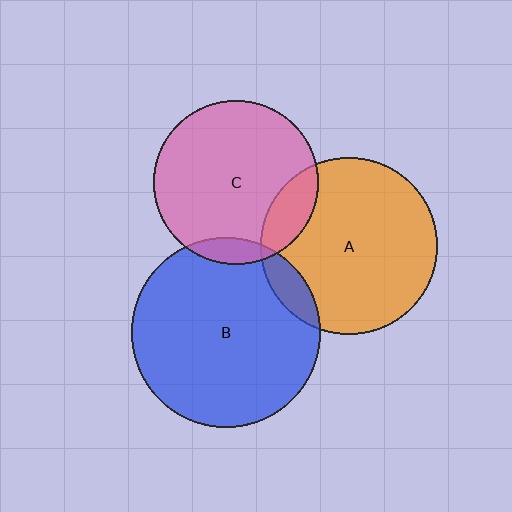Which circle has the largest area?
Circle B (blue).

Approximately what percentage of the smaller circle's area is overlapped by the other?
Approximately 15%.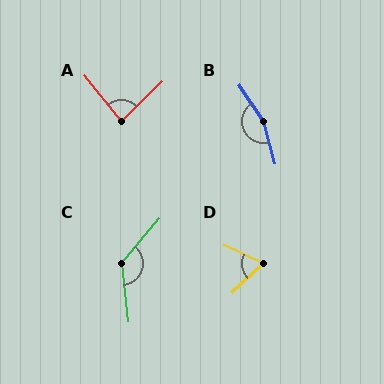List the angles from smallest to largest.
D (69°), A (85°), C (133°), B (161°).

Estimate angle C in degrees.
Approximately 133 degrees.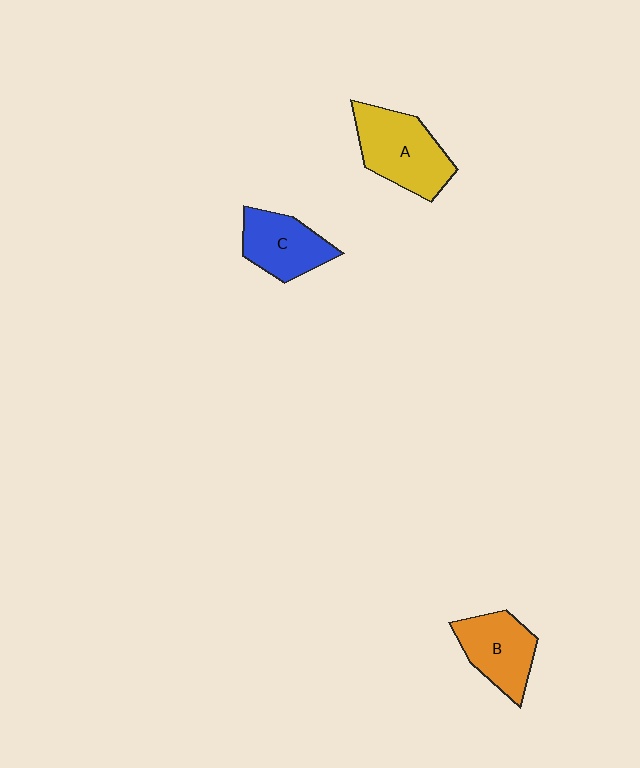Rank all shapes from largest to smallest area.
From largest to smallest: A (yellow), B (orange), C (blue).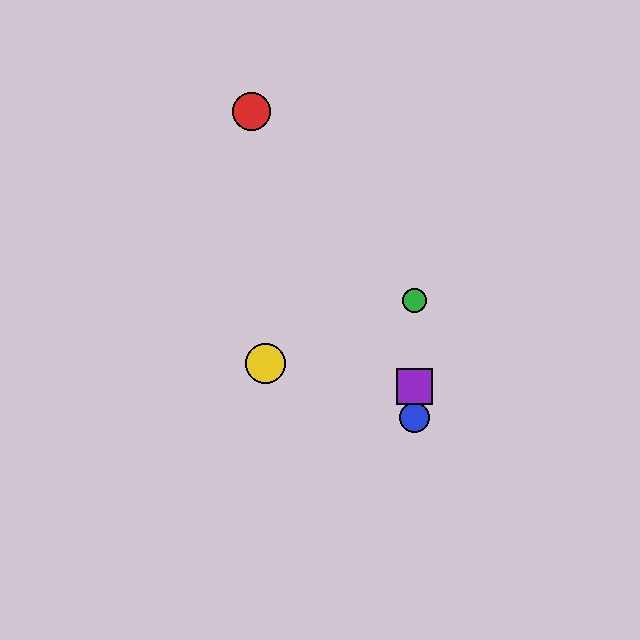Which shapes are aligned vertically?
The blue circle, the green circle, the purple square are aligned vertically.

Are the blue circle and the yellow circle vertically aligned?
No, the blue circle is at x≈415 and the yellow circle is at x≈266.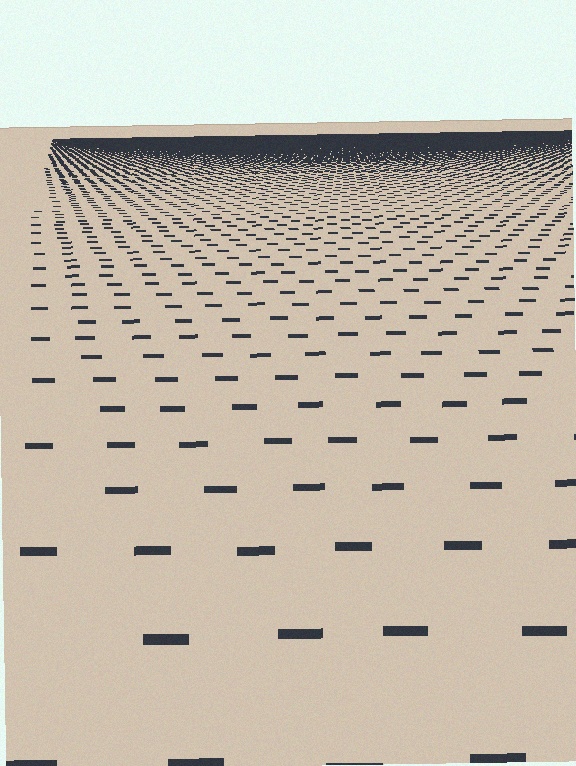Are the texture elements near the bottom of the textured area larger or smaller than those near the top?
Larger. Near the bottom, elements are closer to the viewer and appear at a bigger on-screen size.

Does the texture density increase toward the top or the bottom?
Density increases toward the top.